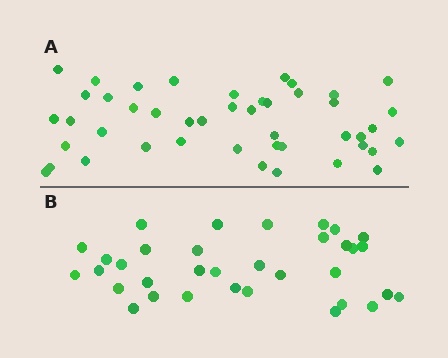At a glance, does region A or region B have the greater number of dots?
Region A (the top region) has more dots.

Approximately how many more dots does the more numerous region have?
Region A has roughly 12 or so more dots than region B.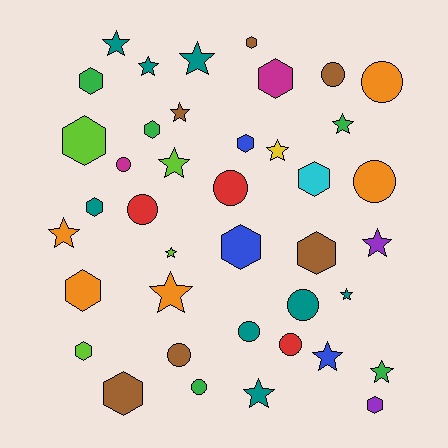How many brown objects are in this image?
There are 6 brown objects.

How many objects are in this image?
There are 40 objects.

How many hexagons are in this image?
There are 14 hexagons.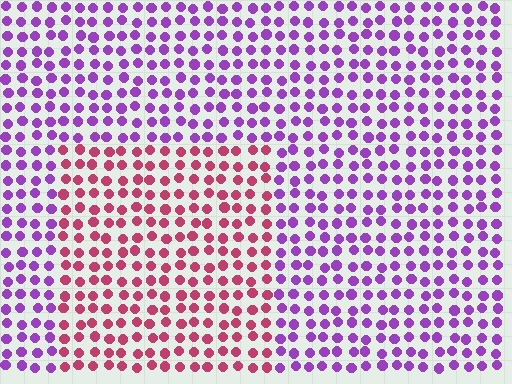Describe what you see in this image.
The image is filled with small purple elements in a uniform arrangement. A rectangle-shaped region is visible where the elements are tinted to a slightly different hue, forming a subtle color boundary.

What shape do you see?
I see a rectangle.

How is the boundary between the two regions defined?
The boundary is defined purely by a slight shift in hue (about 55 degrees). Spacing, size, and orientation are identical on both sides.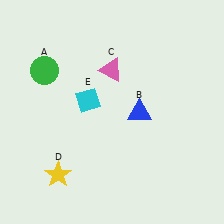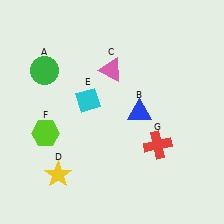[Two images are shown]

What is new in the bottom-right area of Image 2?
A red cross (G) was added in the bottom-right area of Image 2.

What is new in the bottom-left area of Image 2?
A lime hexagon (F) was added in the bottom-left area of Image 2.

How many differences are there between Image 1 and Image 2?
There are 2 differences between the two images.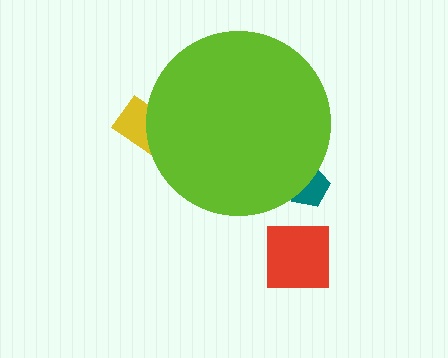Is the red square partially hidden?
No, the red square is fully visible.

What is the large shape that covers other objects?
A lime circle.